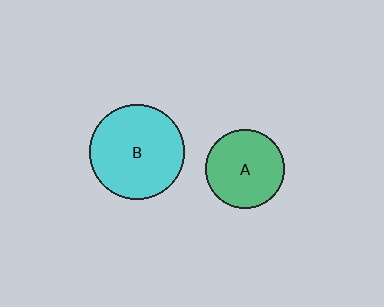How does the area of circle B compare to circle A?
Approximately 1.5 times.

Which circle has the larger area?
Circle B (cyan).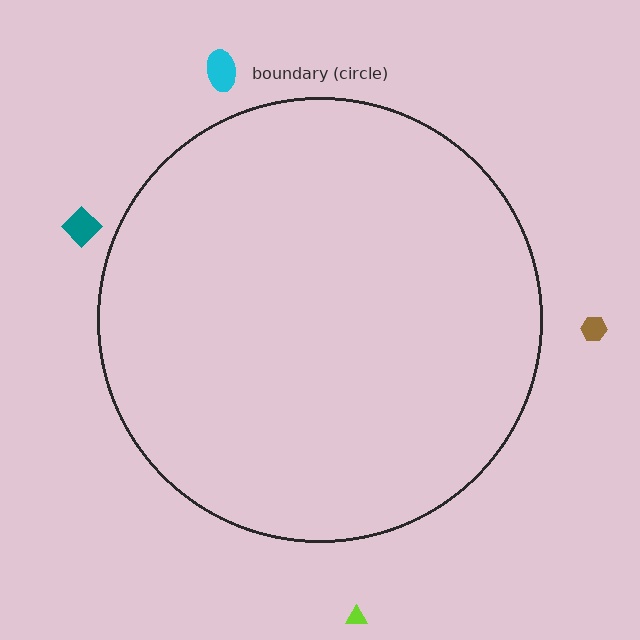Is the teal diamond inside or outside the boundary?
Outside.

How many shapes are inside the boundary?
0 inside, 4 outside.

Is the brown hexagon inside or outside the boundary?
Outside.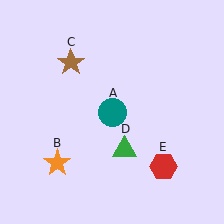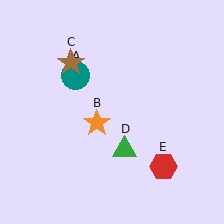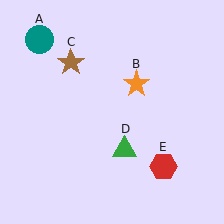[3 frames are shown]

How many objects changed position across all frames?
2 objects changed position: teal circle (object A), orange star (object B).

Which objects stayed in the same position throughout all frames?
Brown star (object C) and green triangle (object D) and red hexagon (object E) remained stationary.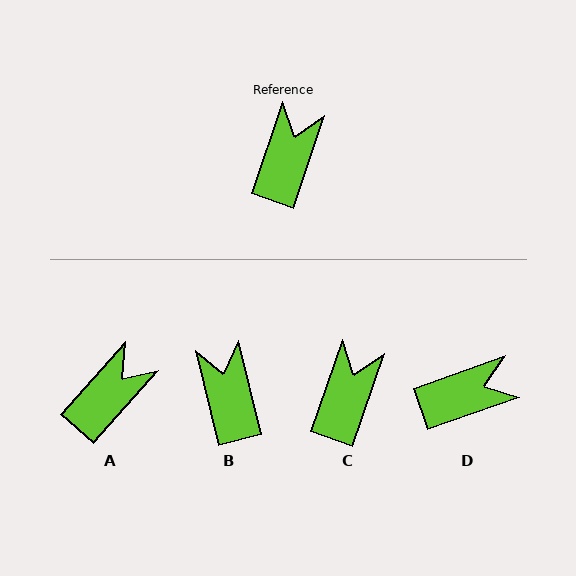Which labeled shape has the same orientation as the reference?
C.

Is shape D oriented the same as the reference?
No, it is off by about 52 degrees.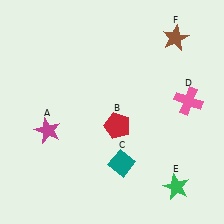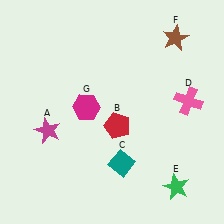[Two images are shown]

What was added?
A magenta hexagon (G) was added in Image 2.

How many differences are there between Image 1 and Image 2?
There is 1 difference between the two images.